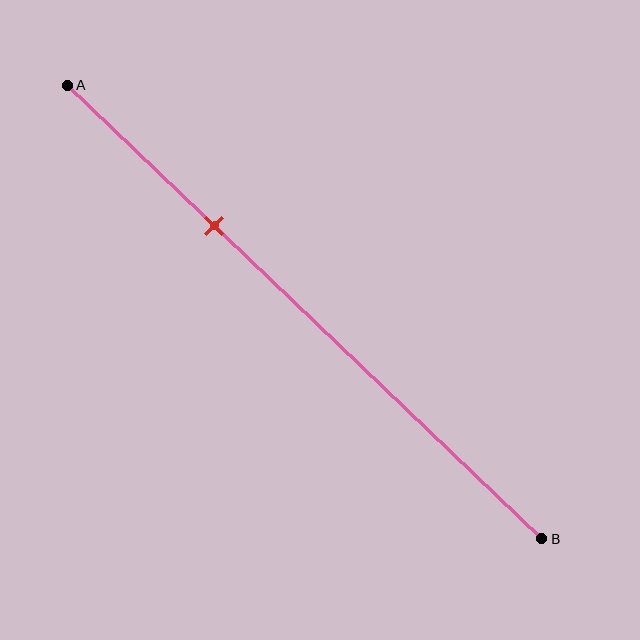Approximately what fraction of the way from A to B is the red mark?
The red mark is approximately 30% of the way from A to B.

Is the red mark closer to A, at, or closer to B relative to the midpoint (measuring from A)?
The red mark is closer to point A than the midpoint of segment AB.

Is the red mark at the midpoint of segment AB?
No, the mark is at about 30% from A, not at the 50% midpoint.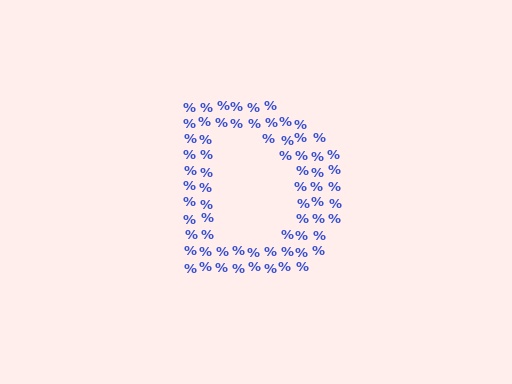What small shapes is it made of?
It is made of small percent signs.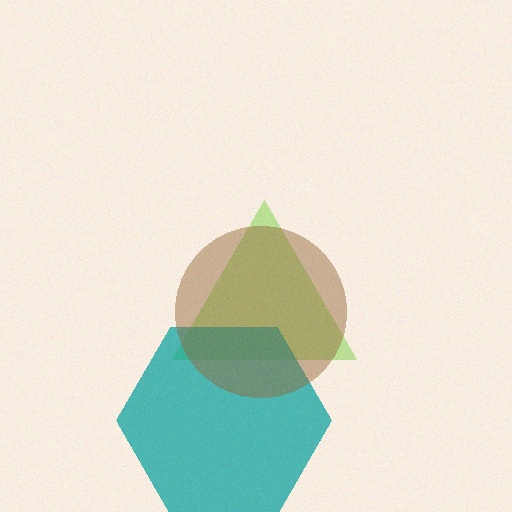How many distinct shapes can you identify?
There are 3 distinct shapes: a lime triangle, a teal hexagon, a brown circle.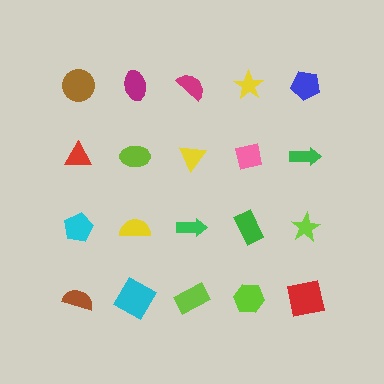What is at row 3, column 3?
A green arrow.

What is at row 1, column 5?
A blue pentagon.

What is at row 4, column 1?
A brown semicircle.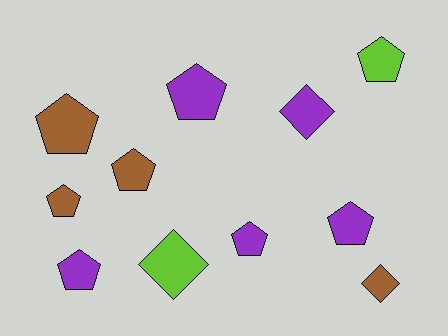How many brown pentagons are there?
There are 3 brown pentagons.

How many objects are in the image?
There are 11 objects.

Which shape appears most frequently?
Pentagon, with 8 objects.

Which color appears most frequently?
Purple, with 5 objects.